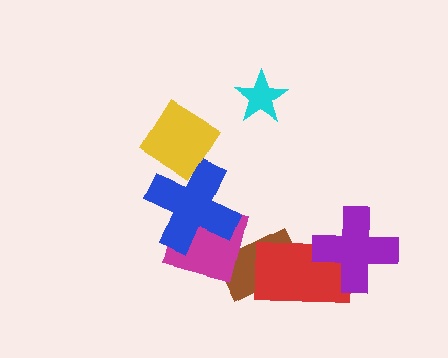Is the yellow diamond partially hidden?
No, no other shape covers it.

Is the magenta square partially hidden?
Yes, it is partially covered by another shape.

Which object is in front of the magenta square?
The blue cross is in front of the magenta square.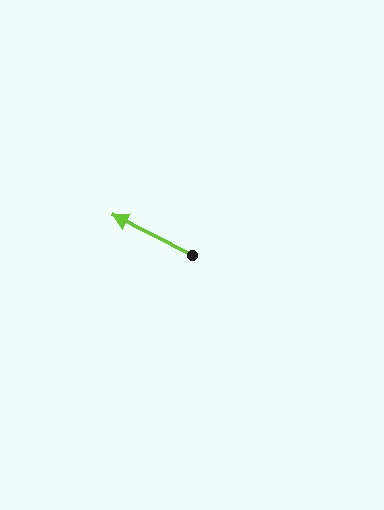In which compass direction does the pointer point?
Northwest.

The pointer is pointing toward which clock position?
Roughly 10 o'clock.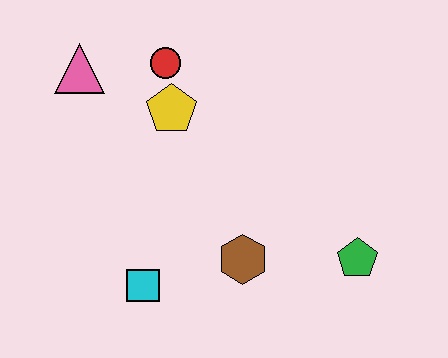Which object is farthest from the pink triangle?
The green pentagon is farthest from the pink triangle.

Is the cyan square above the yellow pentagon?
No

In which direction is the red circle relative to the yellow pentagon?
The red circle is above the yellow pentagon.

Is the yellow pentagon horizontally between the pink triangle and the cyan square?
No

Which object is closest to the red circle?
The yellow pentagon is closest to the red circle.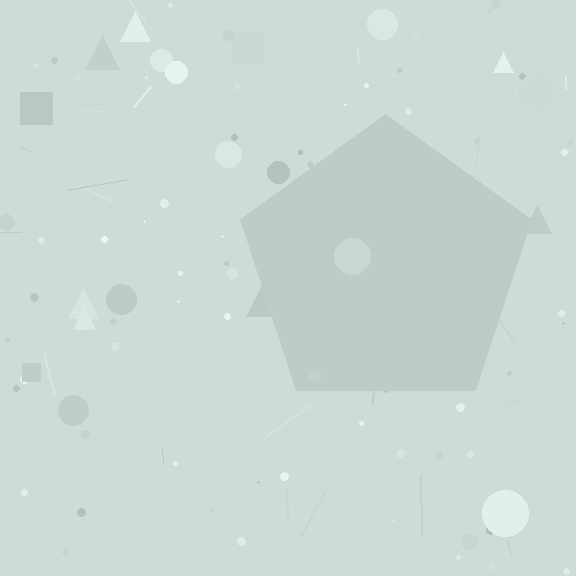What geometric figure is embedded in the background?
A pentagon is embedded in the background.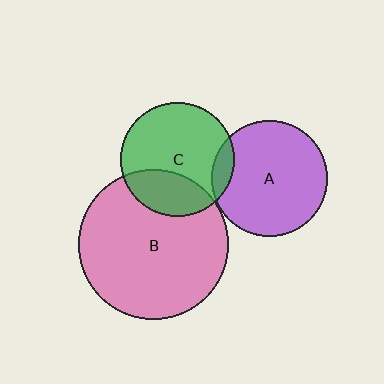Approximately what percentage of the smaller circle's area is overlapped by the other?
Approximately 30%.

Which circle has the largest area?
Circle B (pink).